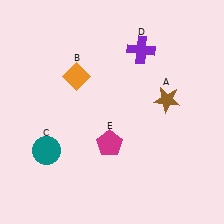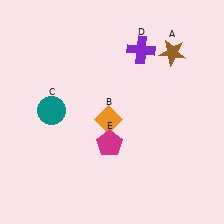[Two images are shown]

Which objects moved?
The objects that moved are: the brown star (A), the orange diamond (B), the teal circle (C).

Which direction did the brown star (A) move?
The brown star (A) moved up.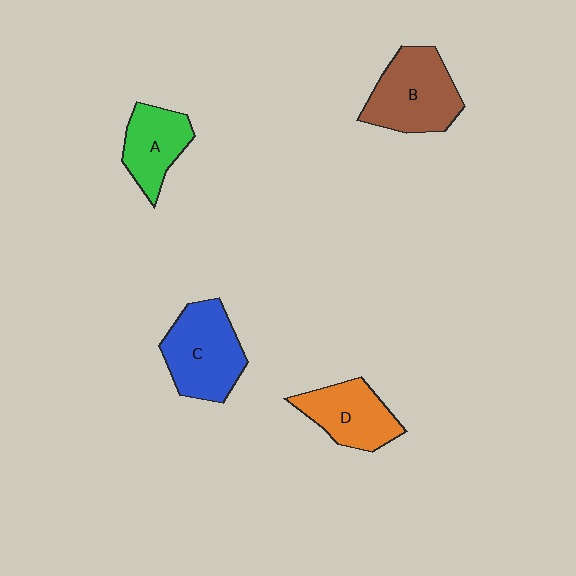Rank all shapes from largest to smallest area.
From largest to smallest: B (brown), C (blue), D (orange), A (green).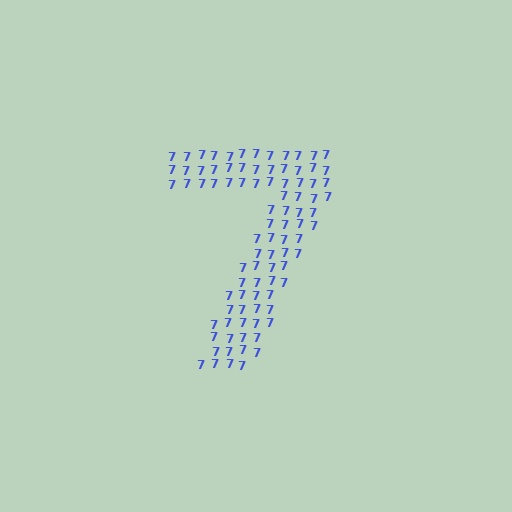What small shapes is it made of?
It is made of small digit 7's.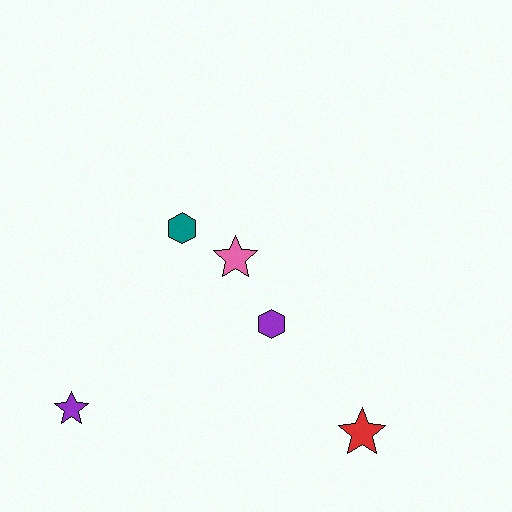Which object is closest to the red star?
The purple hexagon is closest to the red star.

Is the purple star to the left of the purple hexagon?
Yes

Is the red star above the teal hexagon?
No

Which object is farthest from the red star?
The purple star is farthest from the red star.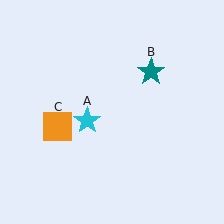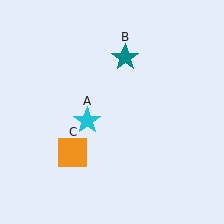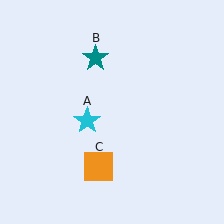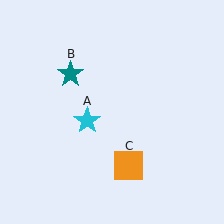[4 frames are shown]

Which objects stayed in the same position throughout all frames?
Cyan star (object A) remained stationary.